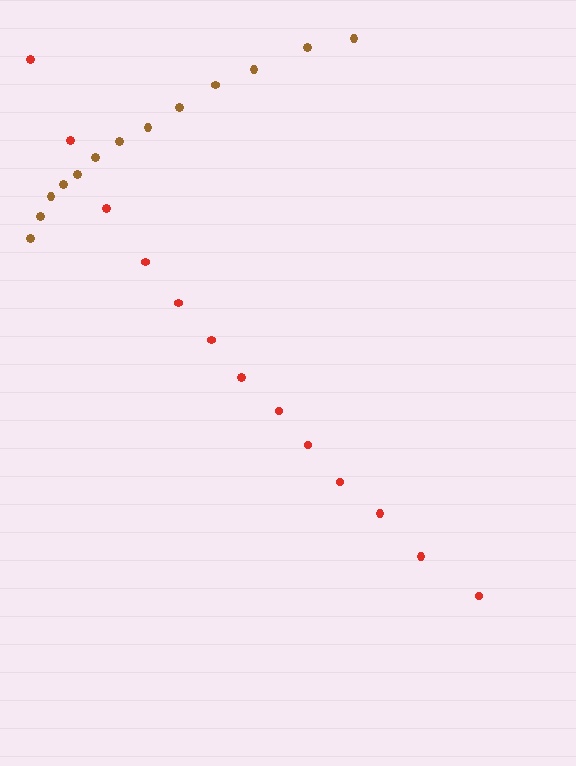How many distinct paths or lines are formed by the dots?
There are 2 distinct paths.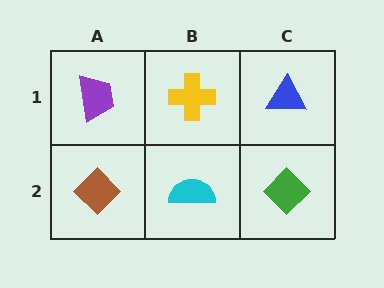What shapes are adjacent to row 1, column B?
A cyan semicircle (row 2, column B), a purple trapezoid (row 1, column A), a blue triangle (row 1, column C).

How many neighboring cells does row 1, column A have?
2.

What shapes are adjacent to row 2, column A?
A purple trapezoid (row 1, column A), a cyan semicircle (row 2, column B).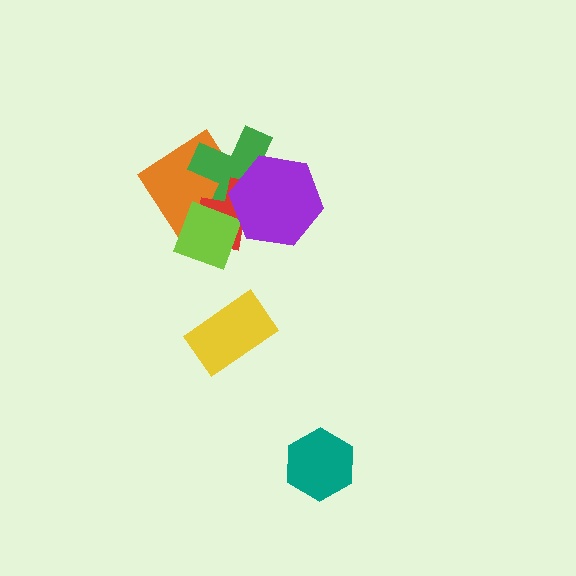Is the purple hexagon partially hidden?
No, no other shape covers it.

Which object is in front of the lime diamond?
The purple hexagon is in front of the lime diamond.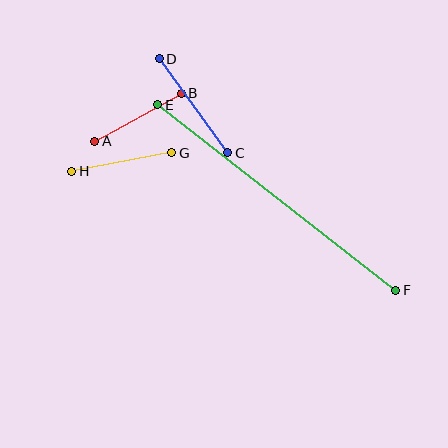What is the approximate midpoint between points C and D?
The midpoint is at approximately (194, 106) pixels.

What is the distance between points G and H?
The distance is approximately 101 pixels.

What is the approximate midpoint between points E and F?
The midpoint is at approximately (277, 197) pixels.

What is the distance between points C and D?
The distance is approximately 116 pixels.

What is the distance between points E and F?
The distance is approximately 302 pixels.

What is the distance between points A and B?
The distance is approximately 99 pixels.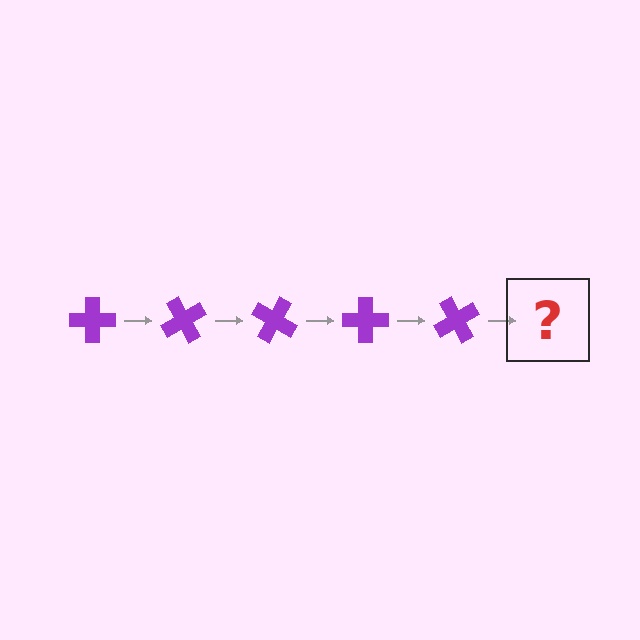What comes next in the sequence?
The next element should be a purple cross rotated 300 degrees.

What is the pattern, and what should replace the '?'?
The pattern is that the cross rotates 60 degrees each step. The '?' should be a purple cross rotated 300 degrees.